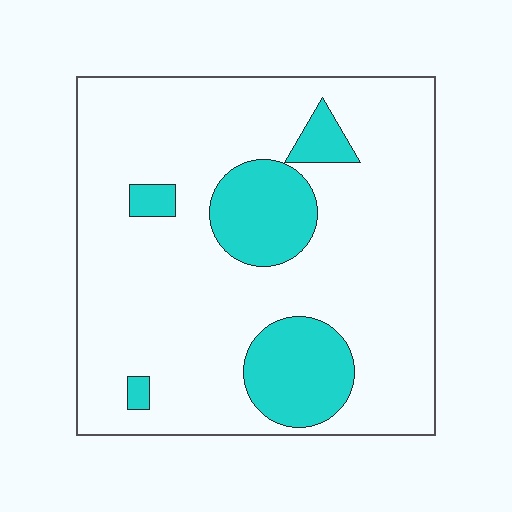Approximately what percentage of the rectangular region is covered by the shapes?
Approximately 20%.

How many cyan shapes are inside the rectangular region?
5.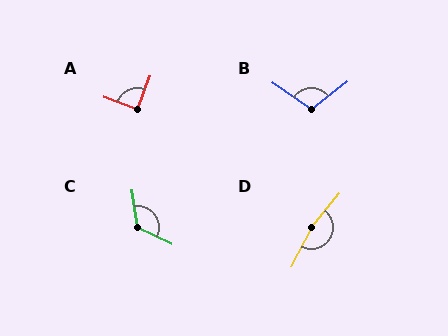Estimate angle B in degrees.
Approximately 108 degrees.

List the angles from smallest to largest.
A (89°), B (108°), C (125°), D (168°).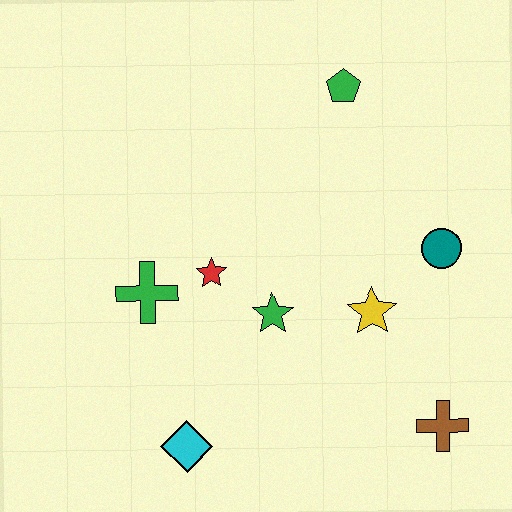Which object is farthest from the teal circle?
The cyan diamond is farthest from the teal circle.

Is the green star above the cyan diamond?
Yes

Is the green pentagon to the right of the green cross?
Yes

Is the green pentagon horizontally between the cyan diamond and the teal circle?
Yes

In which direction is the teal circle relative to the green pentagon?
The teal circle is below the green pentagon.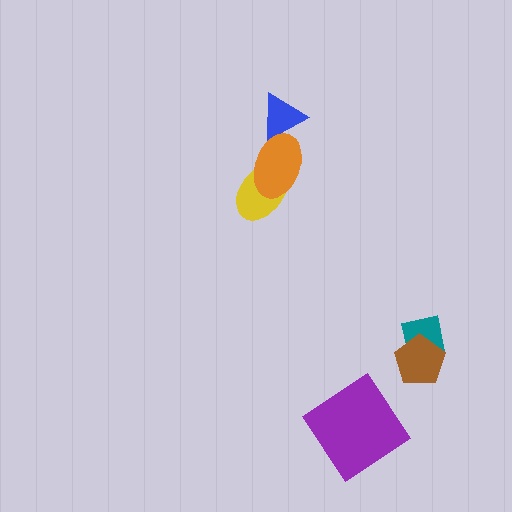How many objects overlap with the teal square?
1 object overlaps with the teal square.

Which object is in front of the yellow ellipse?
The orange ellipse is in front of the yellow ellipse.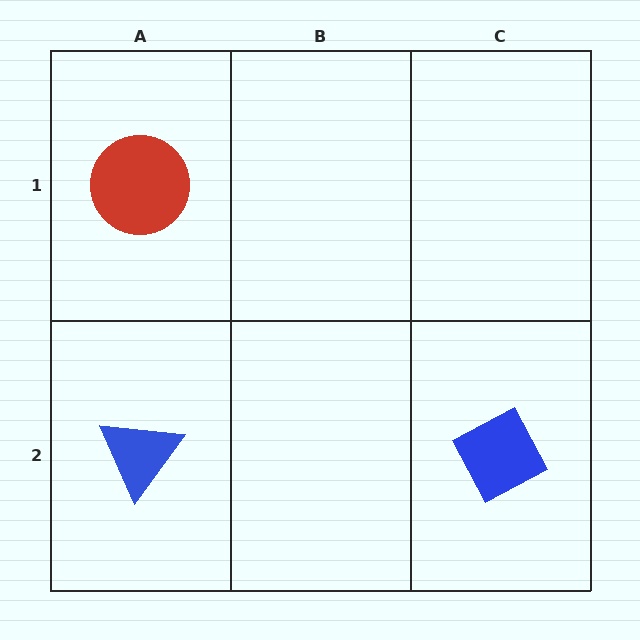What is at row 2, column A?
A blue triangle.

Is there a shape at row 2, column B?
No, that cell is empty.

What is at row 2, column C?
A blue diamond.